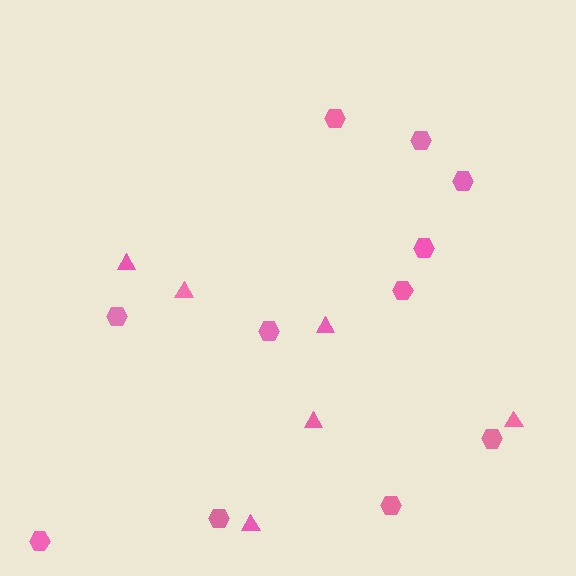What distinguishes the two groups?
There are 2 groups: one group of hexagons (11) and one group of triangles (6).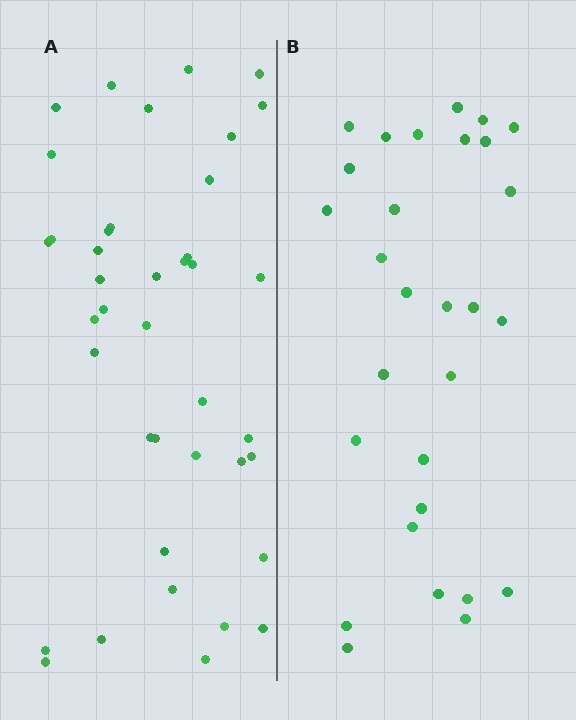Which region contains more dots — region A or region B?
Region A (the left region) has more dots.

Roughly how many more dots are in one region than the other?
Region A has roughly 12 or so more dots than region B.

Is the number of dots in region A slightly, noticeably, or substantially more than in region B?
Region A has noticeably more, but not dramatically so. The ratio is roughly 1.4 to 1.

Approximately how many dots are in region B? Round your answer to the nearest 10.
About 30 dots. (The exact count is 29, which rounds to 30.)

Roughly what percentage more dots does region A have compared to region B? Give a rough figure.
About 40% more.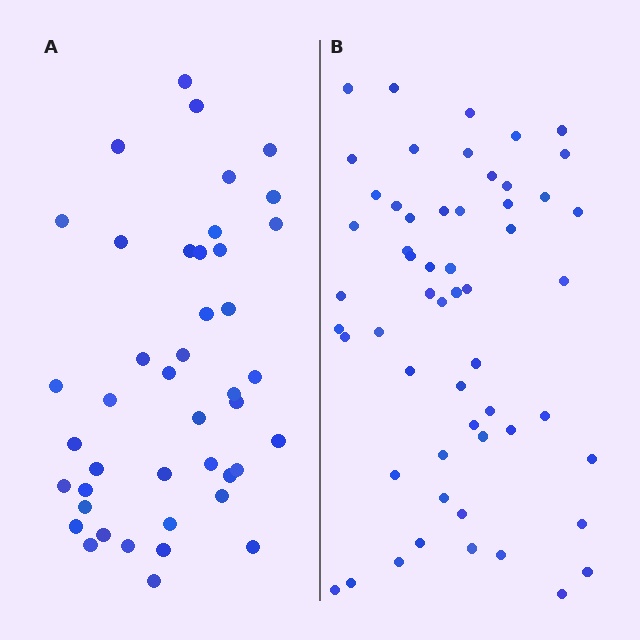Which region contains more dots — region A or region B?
Region B (the right region) has more dots.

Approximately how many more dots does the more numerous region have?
Region B has approximately 15 more dots than region A.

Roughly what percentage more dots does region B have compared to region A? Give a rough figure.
About 30% more.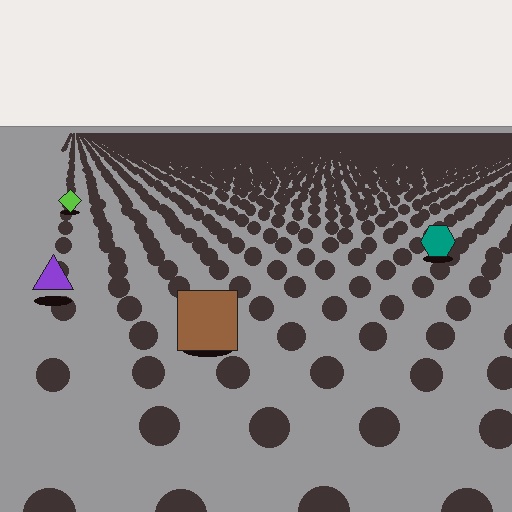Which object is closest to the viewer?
The brown square is closest. The texture marks near it are larger and more spread out.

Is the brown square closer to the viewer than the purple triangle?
Yes. The brown square is closer — you can tell from the texture gradient: the ground texture is coarser near it.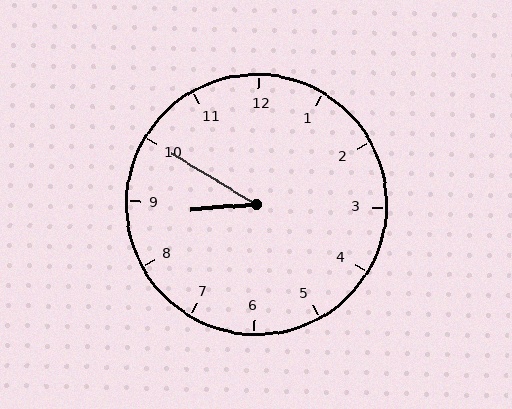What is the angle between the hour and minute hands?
Approximately 35 degrees.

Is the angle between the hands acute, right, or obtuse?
It is acute.